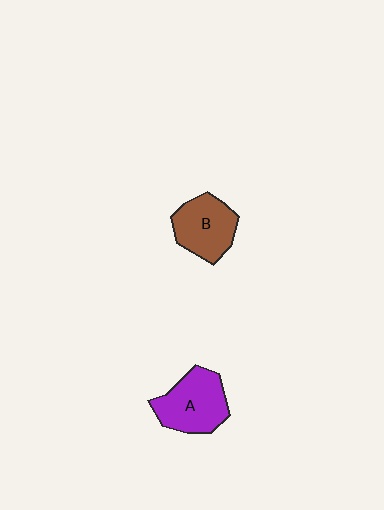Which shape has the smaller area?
Shape B (brown).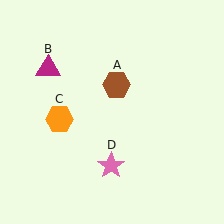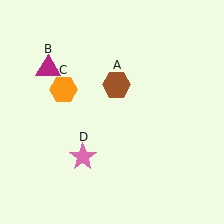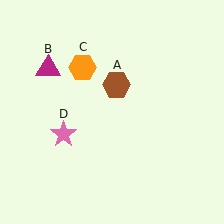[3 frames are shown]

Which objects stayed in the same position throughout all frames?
Brown hexagon (object A) and magenta triangle (object B) remained stationary.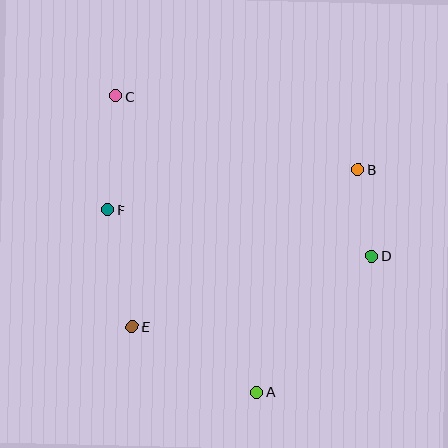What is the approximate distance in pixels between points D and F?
The distance between D and F is approximately 268 pixels.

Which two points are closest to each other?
Points B and D are closest to each other.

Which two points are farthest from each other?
Points A and C are farthest from each other.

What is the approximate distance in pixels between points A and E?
The distance between A and E is approximately 141 pixels.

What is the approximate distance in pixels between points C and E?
The distance between C and E is approximately 231 pixels.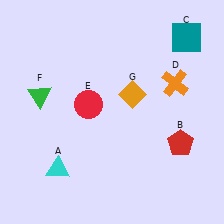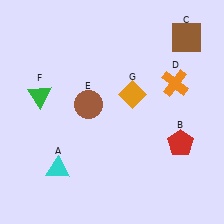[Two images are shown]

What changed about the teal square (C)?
In Image 1, C is teal. In Image 2, it changed to brown.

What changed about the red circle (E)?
In Image 1, E is red. In Image 2, it changed to brown.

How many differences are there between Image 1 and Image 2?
There are 2 differences between the two images.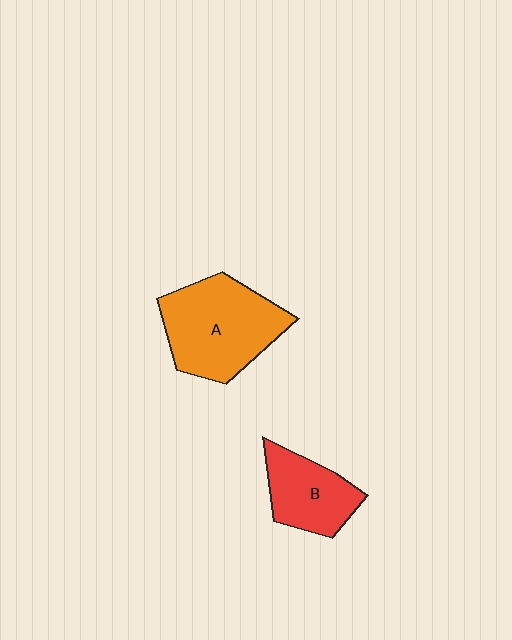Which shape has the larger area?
Shape A (orange).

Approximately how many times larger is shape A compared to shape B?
Approximately 1.6 times.